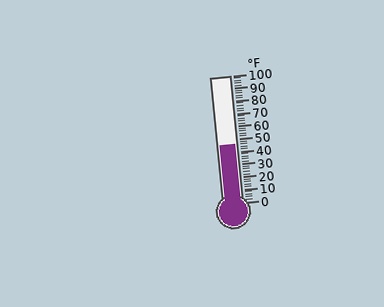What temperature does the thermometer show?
The thermometer shows approximately 46°F.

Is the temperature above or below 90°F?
The temperature is below 90°F.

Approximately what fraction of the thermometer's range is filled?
The thermometer is filled to approximately 45% of its range.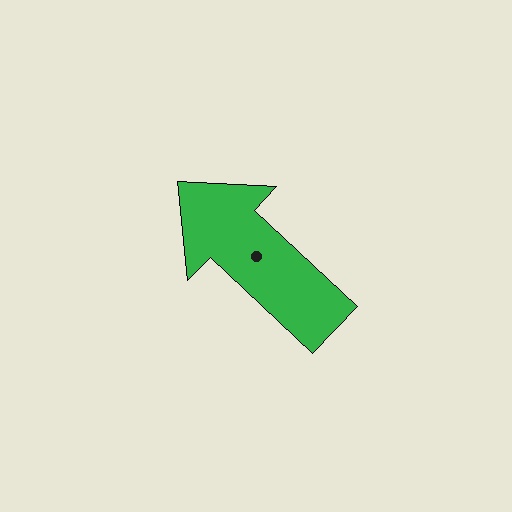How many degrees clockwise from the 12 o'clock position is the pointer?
Approximately 313 degrees.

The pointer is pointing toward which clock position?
Roughly 10 o'clock.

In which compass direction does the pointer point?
Northwest.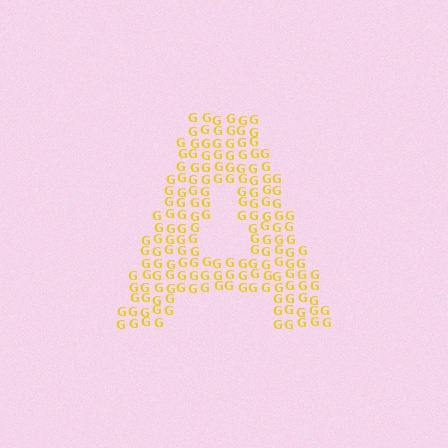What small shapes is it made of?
It is made of small letter G's.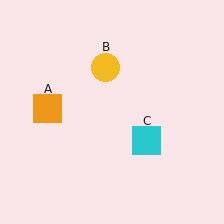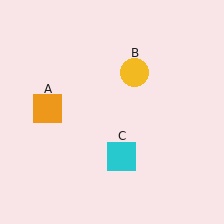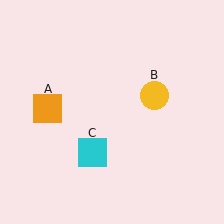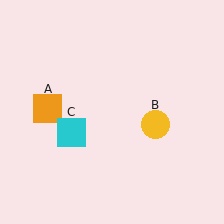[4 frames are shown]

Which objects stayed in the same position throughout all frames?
Orange square (object A) remained stationary.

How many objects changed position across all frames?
2 objects changed position: yellow circle (object B), cyan square (object C).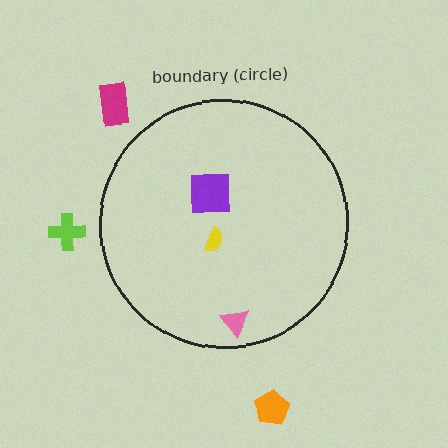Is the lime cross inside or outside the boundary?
Outside.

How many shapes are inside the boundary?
3 inside, 3 outside.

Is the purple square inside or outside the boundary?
Inside.